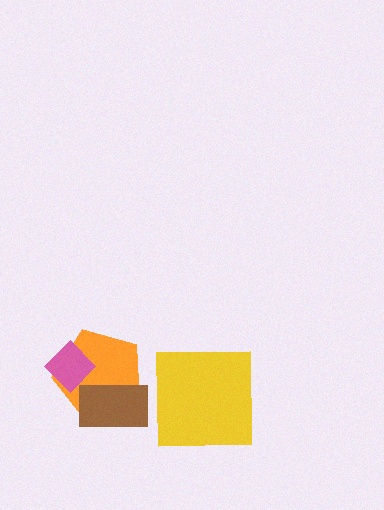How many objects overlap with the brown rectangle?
1 object overlaps with the brown rectangle.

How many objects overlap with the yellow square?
0 objects overlap with the yellow square.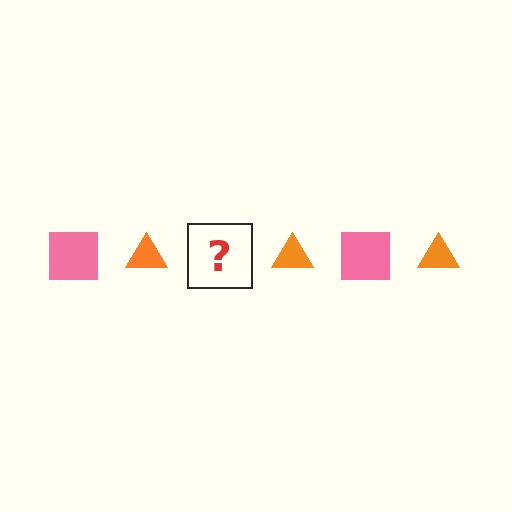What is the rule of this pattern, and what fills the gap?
The rule is that the pattern alternates between pink square and orange triangle. The gap should be filled with a pink square.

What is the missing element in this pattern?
The missing element is a pink square.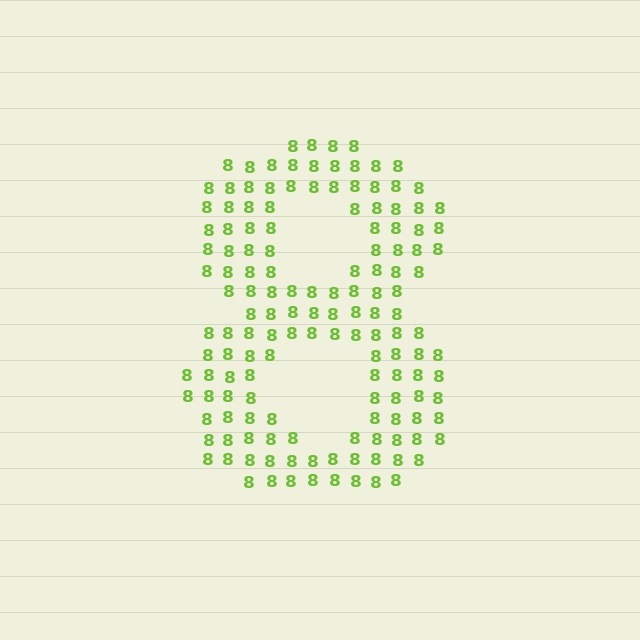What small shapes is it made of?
It is made of small digit 8's.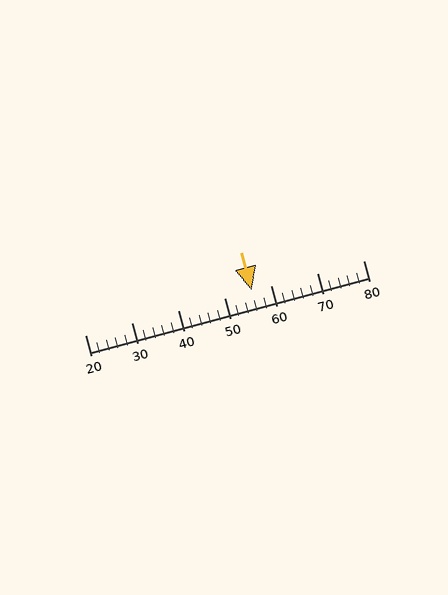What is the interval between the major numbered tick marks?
The major tick marks are spaced 10 units apart.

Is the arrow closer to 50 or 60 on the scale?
The arrow is closer to 60.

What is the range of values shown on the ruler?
The ruler shows values from 20 to 80.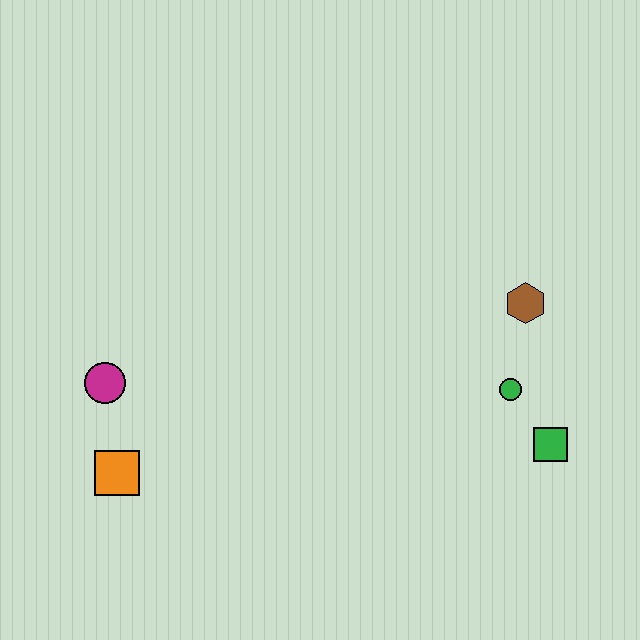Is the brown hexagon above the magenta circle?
Yes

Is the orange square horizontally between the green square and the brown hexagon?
No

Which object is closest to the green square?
The green circle is closest to the green square.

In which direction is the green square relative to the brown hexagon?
The green square is below the brown hexagon.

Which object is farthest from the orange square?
The brown hexagon is farthest from the orange square.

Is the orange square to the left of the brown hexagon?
Yes